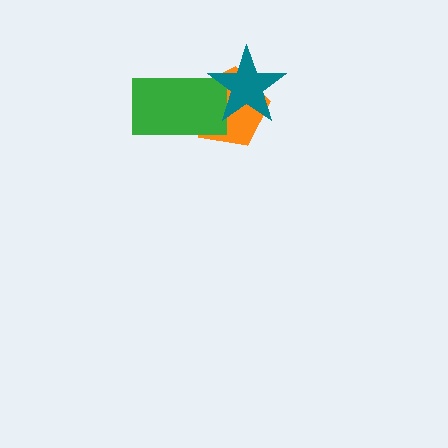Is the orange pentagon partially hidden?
Yes, it is partially covered by another shape.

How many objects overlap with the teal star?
2 objects overlap with the teal star.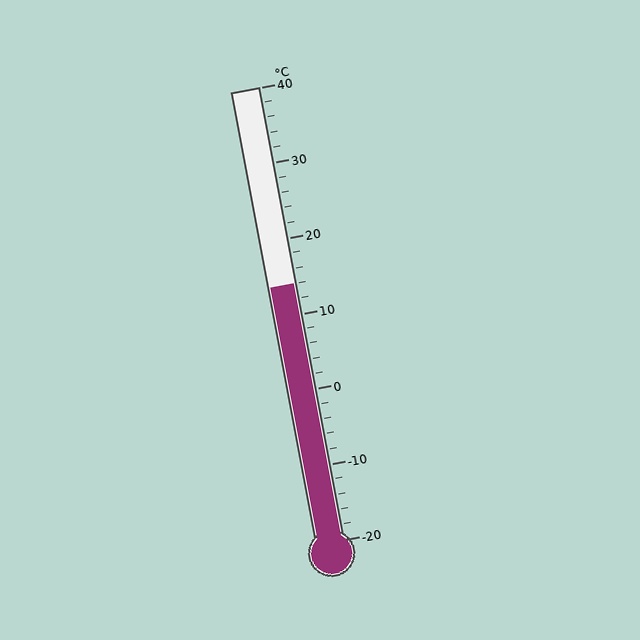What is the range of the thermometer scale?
The thermometer scale ranges from -20°C to 40°C.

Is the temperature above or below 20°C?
The temperature is below 20°C.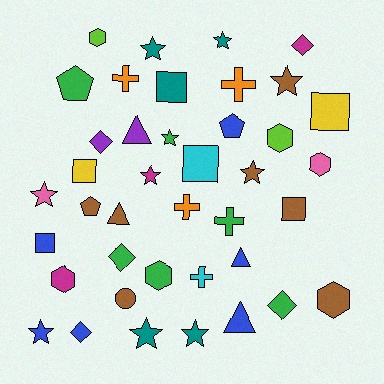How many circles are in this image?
There is 1 circle.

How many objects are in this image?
There are 40 objects.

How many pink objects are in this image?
There are 2 pink objects.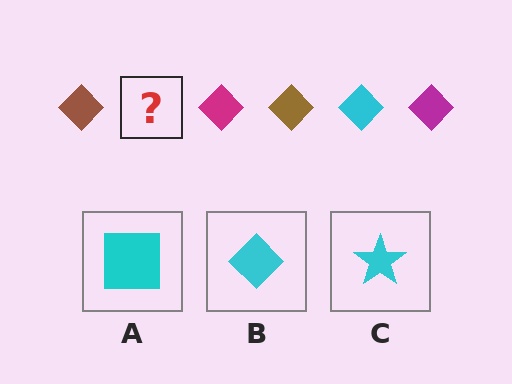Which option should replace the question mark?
Option B.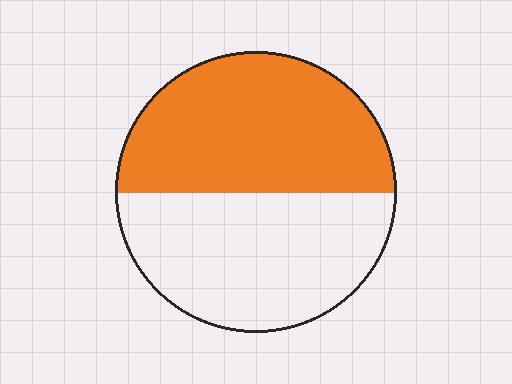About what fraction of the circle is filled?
About one half (1/2).